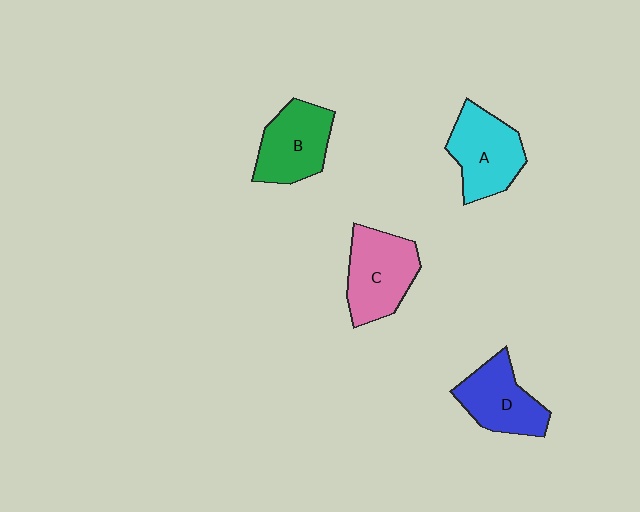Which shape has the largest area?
Shape C (pink).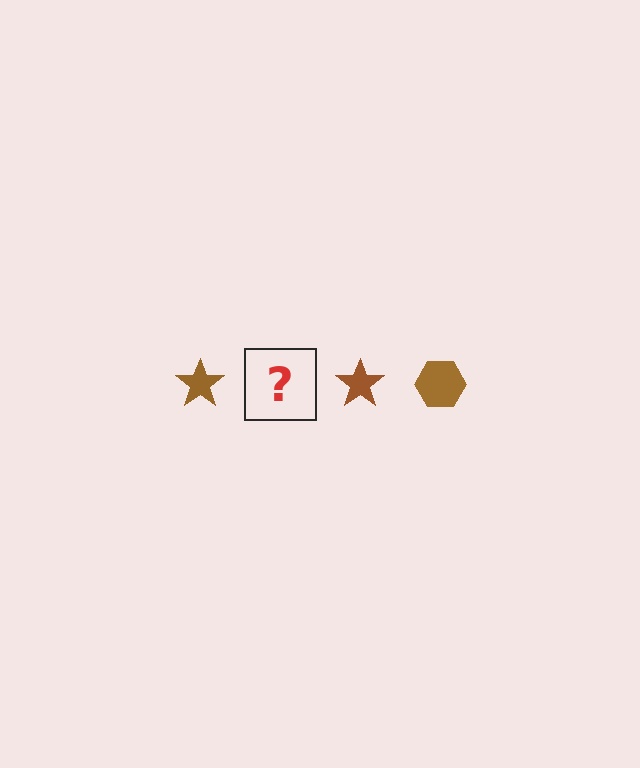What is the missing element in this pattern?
The missing element is a brown hexagon.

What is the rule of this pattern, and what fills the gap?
The rule is that the pattern cycles through star, hexagon shapes in brown. The gap should be filled with a brown hexagon.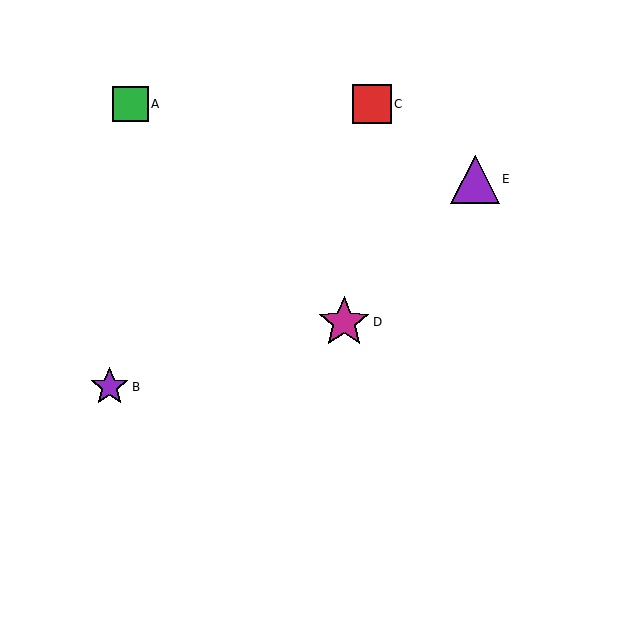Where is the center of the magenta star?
The center of the magenta star is at (344, 322).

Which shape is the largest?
The magenta star (labeled D) is the largest.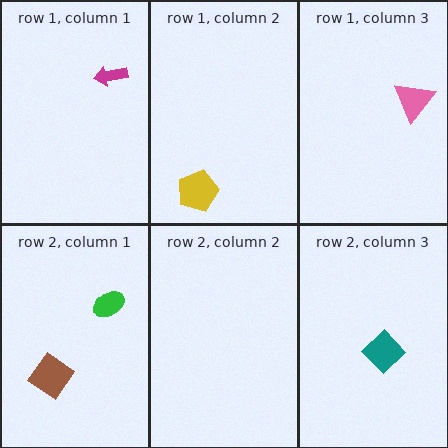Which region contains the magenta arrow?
The row 1, column 1 region.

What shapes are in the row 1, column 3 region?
The pink triangle.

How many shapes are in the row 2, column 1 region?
2.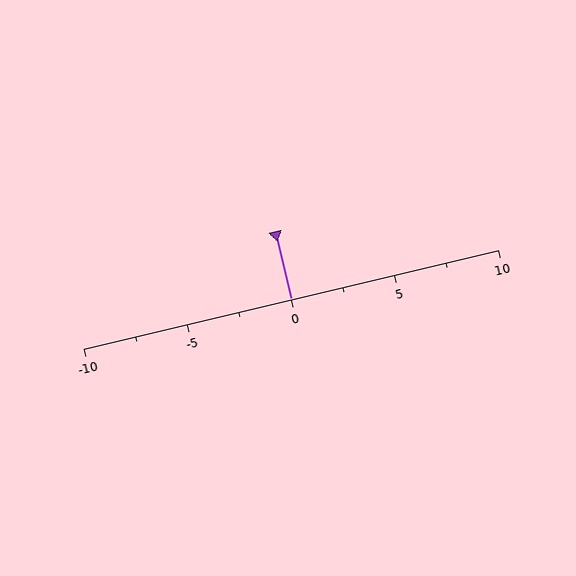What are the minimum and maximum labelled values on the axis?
The axis runs from -10 to 10.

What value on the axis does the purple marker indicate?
The marker indicates approximately 0.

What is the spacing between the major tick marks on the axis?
The major ticks are spaced 5 apart.